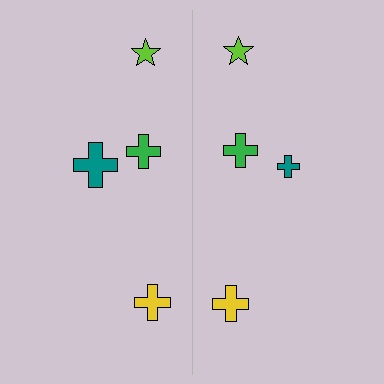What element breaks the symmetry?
The teal cross on the right side has a different size than its mirror counterpart.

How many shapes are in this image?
There are 8 shapes in this image.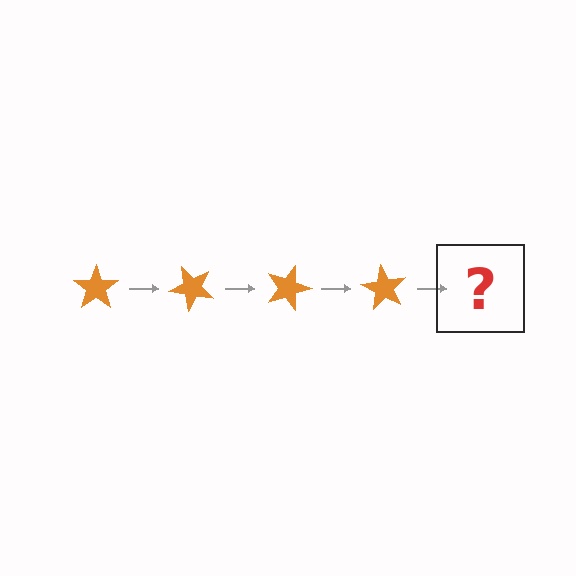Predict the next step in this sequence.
The next step is an orange star rotated 180 degrees.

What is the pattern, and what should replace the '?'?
The pattern is that the star rotates 45 degrees each step. The '?' should be an orange star rotated 180 degrees.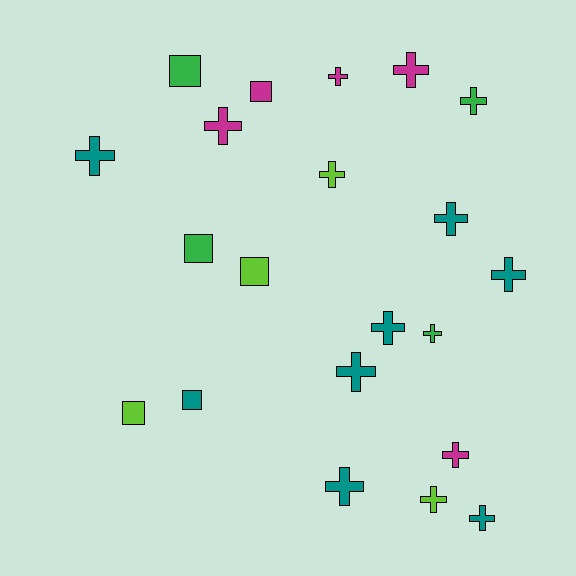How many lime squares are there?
There are 2 lime squares.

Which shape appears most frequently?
Cross, with 15 objects.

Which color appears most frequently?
Teal, with 8 objects.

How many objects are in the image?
There are 21 objects.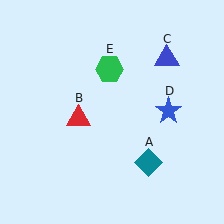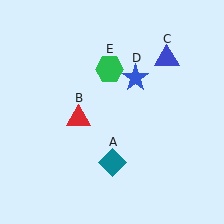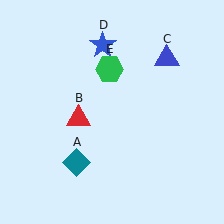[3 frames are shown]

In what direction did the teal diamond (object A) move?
The teal diamond (object A) moved left.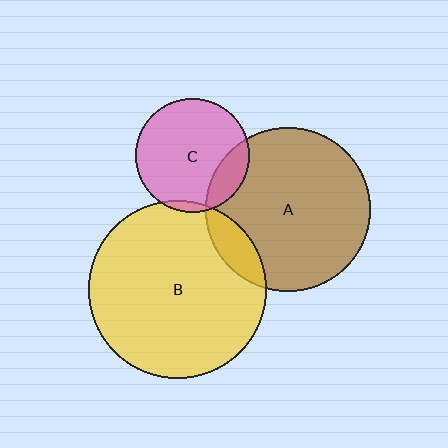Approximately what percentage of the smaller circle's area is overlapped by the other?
Approximately 10%.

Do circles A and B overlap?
Yes.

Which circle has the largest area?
Circle B (yellow).